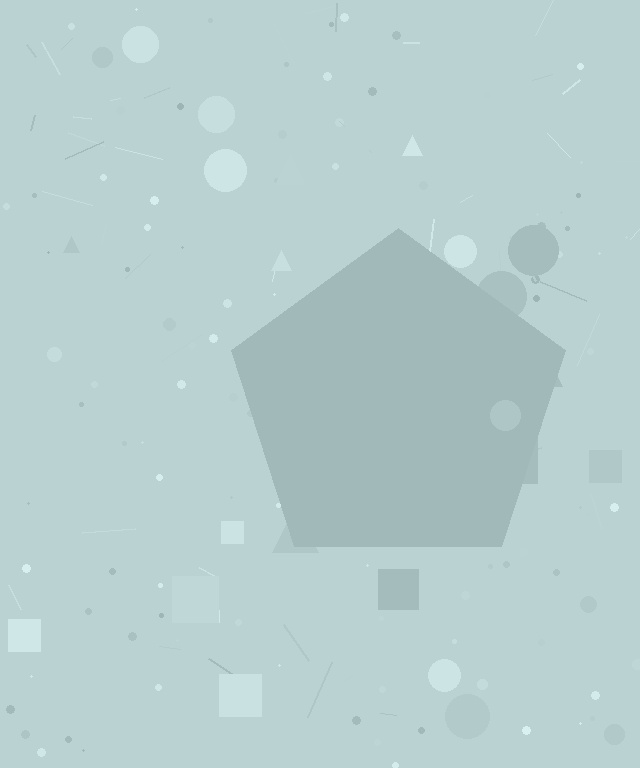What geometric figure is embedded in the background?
A pentagon is embedded in the background.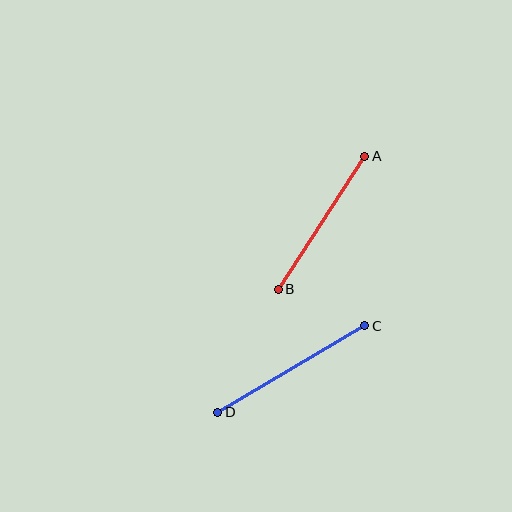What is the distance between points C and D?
The distance is approximately 171 pixels.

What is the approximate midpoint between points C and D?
The midpoint is at approximately (291, 369) pixels.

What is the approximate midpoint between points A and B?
The midpoint is at approximately (322, 223) pixels.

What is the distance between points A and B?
The distance is approximately 158 pixels.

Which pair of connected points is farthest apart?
Points C and D are farthest apart.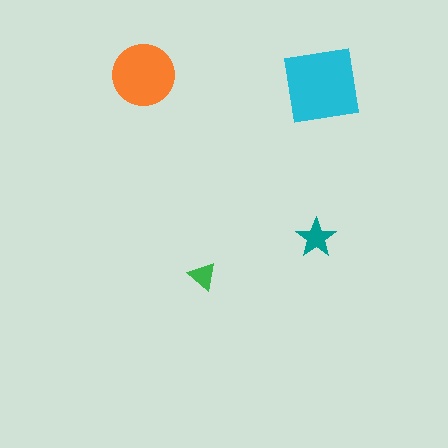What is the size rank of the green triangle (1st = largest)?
4th.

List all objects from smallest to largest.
The green triangle, the teal star, the orange circle, the cyan square.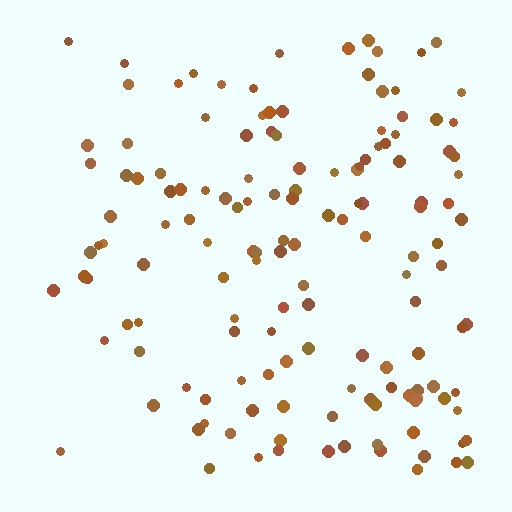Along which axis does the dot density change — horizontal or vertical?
Horizontal.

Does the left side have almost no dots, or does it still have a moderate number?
Still a moderate number, just noticeably fewer than the right.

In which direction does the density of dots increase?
From left to right, with the right side densest.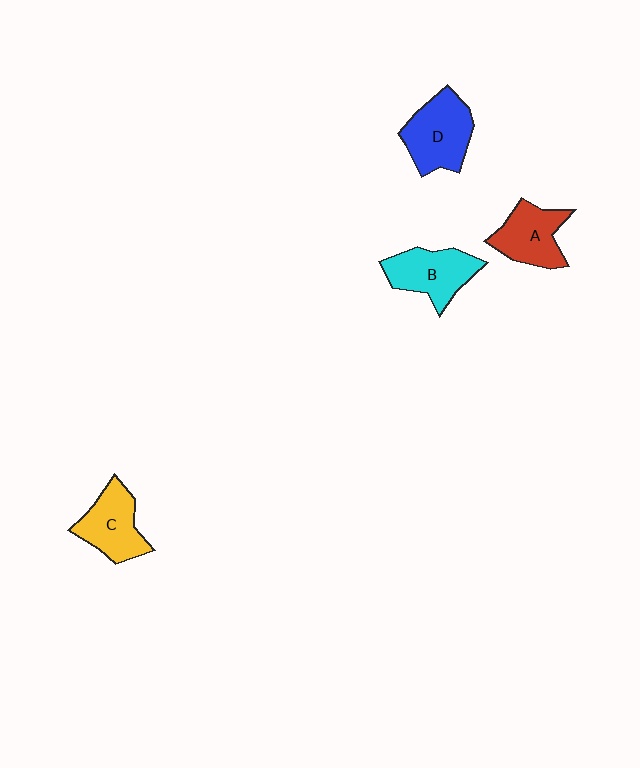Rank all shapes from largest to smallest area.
From largest to smallest: D (blue), B (cyan), C (yellow), A (red).